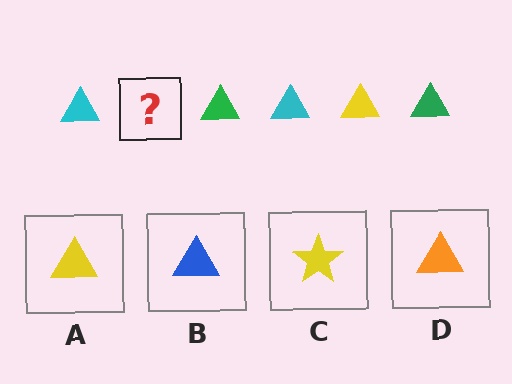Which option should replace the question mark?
Option A.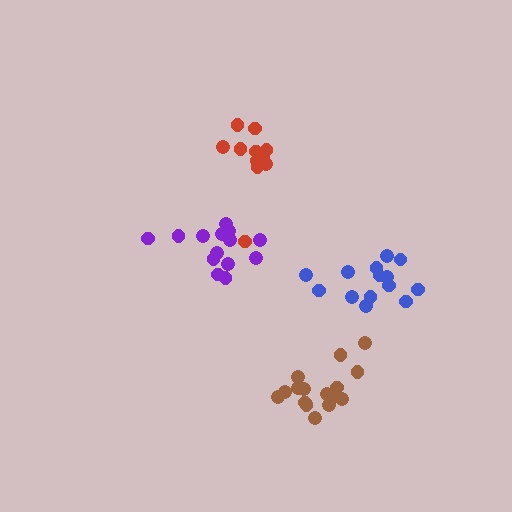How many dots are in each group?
Group 1: 11 dots, Group 2: 16 dots, Group 3: 14 dots, Group 4: 14 dots (55 total).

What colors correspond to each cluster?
The clusters are colored: red, brown, blue, purple.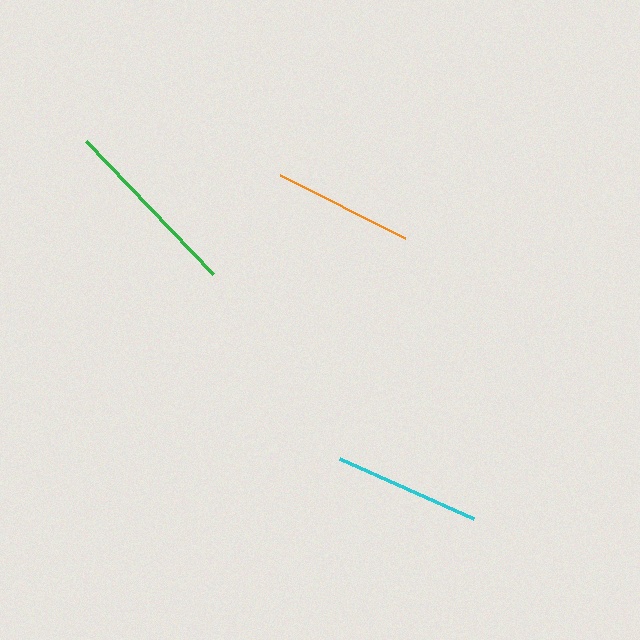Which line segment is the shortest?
The orange line is the shortest at approximately 140 pixels.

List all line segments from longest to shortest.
From longest to shortest: green, cyan, orange.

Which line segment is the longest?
The green line is the longest at approximately 184 pixels.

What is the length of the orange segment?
The orange segment is approximately 140 pixels long.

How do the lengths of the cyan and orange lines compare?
The cyan and orange lines are approximately the same length.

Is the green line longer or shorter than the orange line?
The green line is longer than the orange line.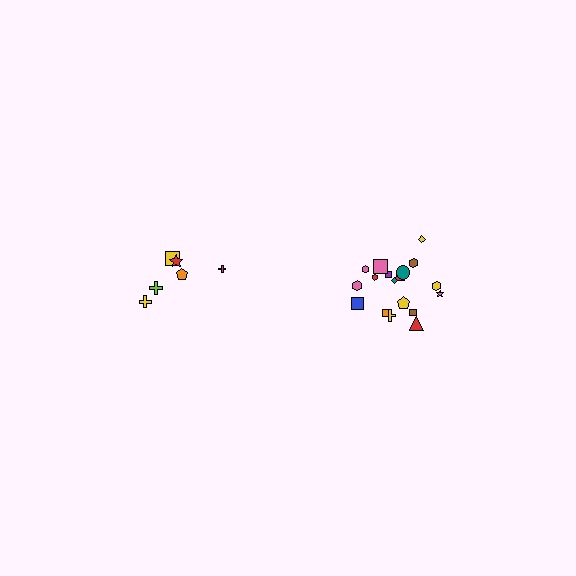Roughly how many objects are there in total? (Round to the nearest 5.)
Roughly 25 objects in total.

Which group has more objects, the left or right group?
The right group.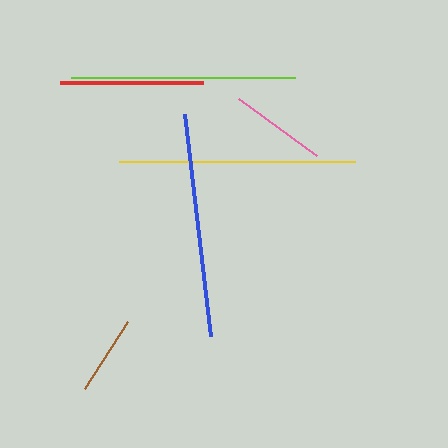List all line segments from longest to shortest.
From longest to shortest: yellow, lime, blue, red, pink, brown.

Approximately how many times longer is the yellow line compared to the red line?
The yellow line is approximately 1.7 times the length of the red line.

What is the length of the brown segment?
The brown segment is approximately 80 pixels long.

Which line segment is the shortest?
The brown line is the shortest at approximately 80 pixels.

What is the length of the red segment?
The red segment is approximately 142 pixels long.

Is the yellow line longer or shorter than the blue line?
The yellow line is longer than the blue line.